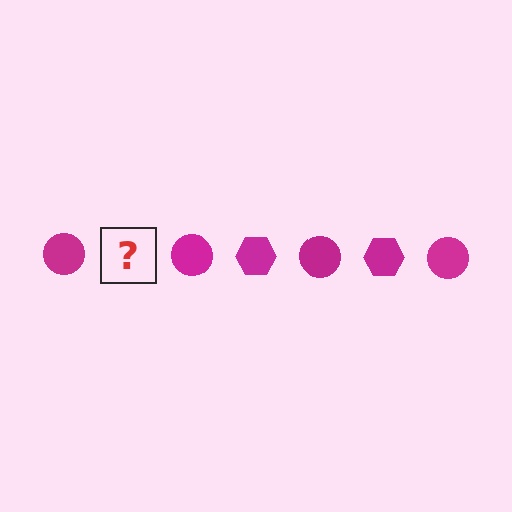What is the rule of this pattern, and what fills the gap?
The rule is that the pattern cycles through circle, hexagon shapes in magenta. The gap should be filled with a magenta hexagon.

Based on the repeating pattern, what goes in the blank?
The blank should be a magenta hexagon.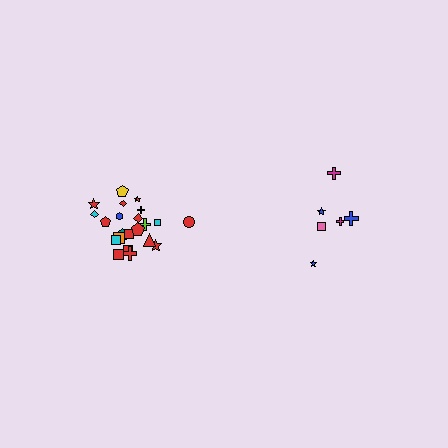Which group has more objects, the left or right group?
The left group.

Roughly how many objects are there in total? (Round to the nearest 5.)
Roughly 30 objects in total.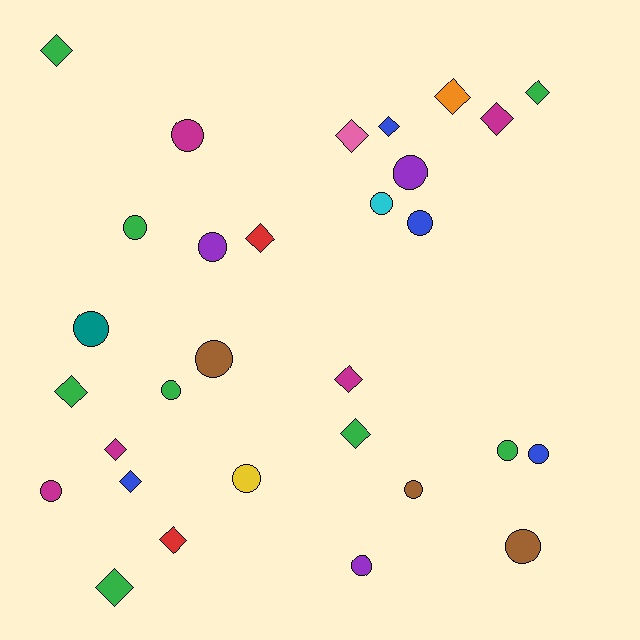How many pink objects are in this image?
There is 1 pink object.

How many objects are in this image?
There are 30 objects.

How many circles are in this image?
There are 16 circles.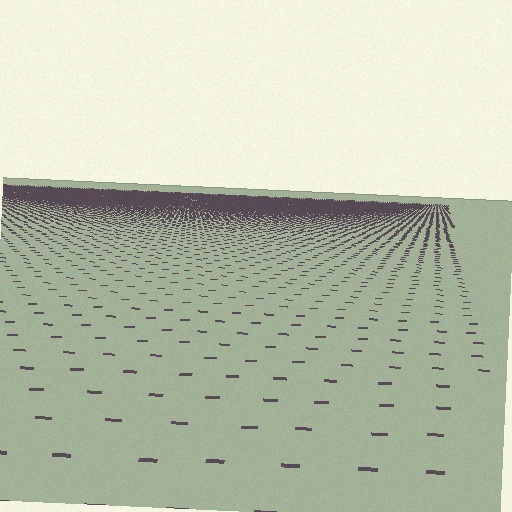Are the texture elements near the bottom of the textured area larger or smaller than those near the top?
Larger. Near the bottom, elements are closer to the viewer and appear at a bigger on-screen size.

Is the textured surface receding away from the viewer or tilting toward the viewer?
The surface is receding away from the viewer. Texture elements get smaller and denser toward the top.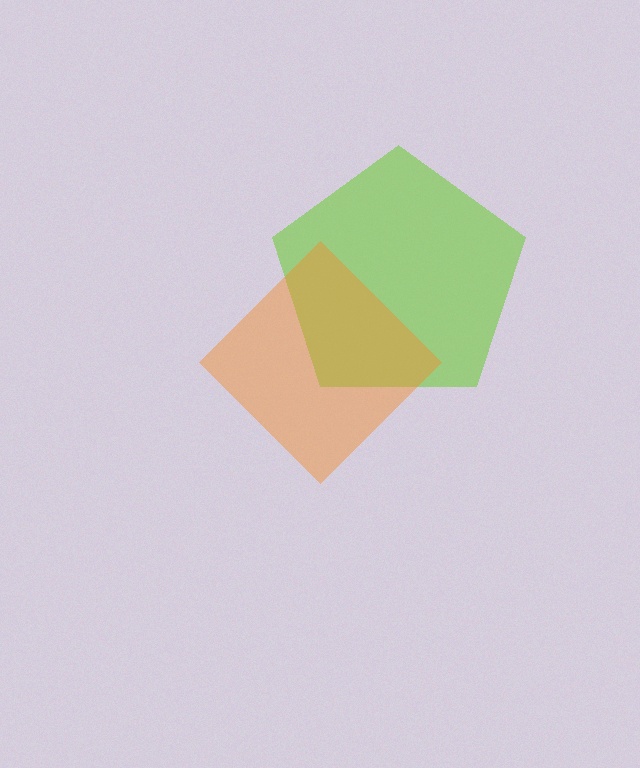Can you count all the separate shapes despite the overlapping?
Yes, there are 2 separate shapes.